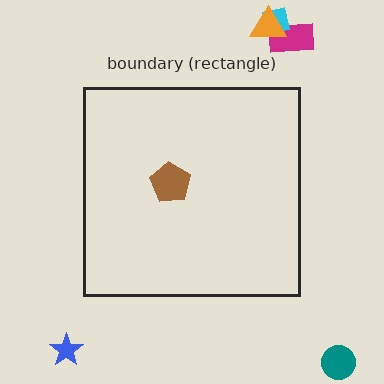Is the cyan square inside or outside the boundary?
Outside.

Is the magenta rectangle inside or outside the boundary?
Outside.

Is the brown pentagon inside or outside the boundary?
Inside.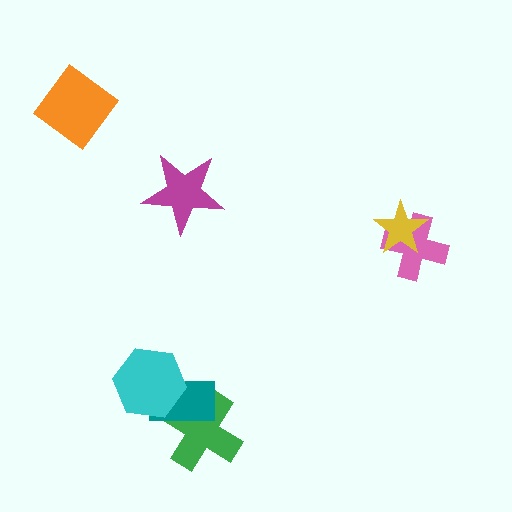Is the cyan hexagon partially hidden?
No, no other shape covers it.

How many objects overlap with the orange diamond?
0 objects overlap with the orange diamond.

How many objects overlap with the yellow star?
1 object overlaps with the yellow star.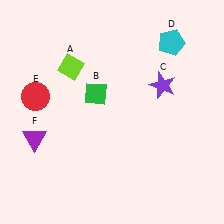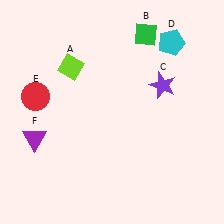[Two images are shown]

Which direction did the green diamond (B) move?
The green diamond (B) moved up.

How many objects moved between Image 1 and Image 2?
1 object moved between the two images.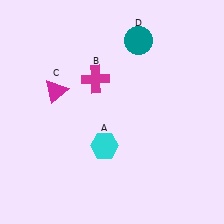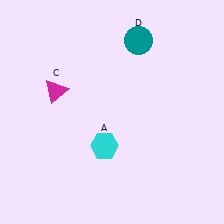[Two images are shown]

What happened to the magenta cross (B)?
The magenta cross (B) was removed in Image 2. It was in the top-left area of Image 1.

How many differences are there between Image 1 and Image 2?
There is 1 difference between the two images.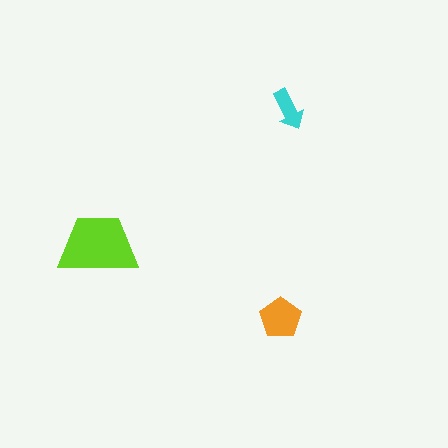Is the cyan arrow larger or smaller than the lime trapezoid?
Smaller.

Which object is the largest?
The lime trapezoid.